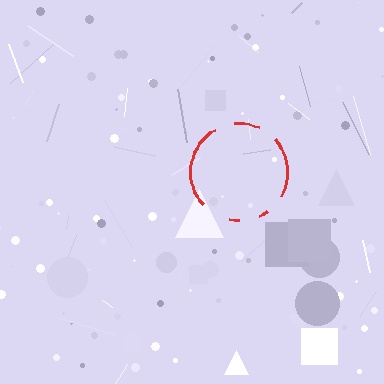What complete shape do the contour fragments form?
The contour fragments form a circle.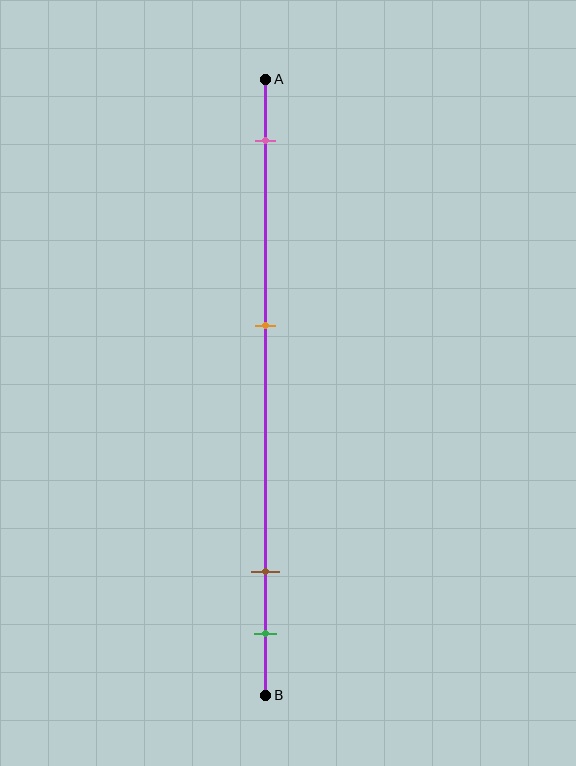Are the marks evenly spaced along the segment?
No, the marks are not evenly spaced.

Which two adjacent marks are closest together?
The brown and green marks are the closest adjacent pair.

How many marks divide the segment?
There are 4 marks dividing the segment.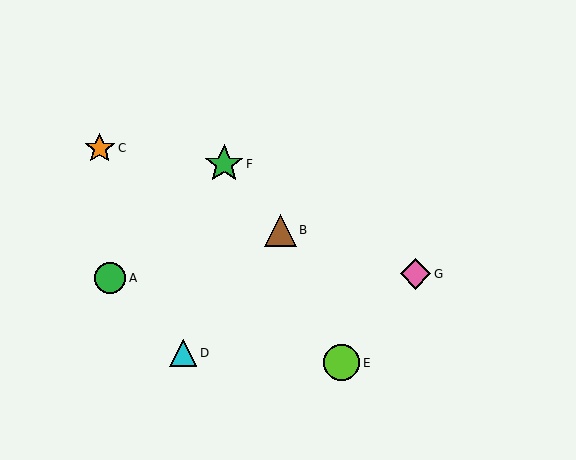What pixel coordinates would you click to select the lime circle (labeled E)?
Click at (342, 363) to select the lime circle E.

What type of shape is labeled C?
Shape C is an orange star.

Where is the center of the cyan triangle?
The center of the cyan triangle is at (183, 353).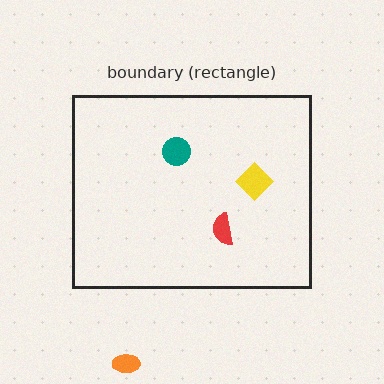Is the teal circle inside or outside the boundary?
Inside.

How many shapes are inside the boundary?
3 inside, 1 outside.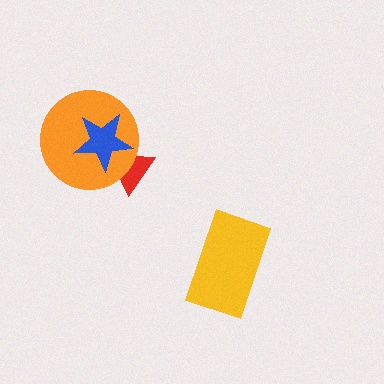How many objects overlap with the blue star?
2 objects overlap with the blue star.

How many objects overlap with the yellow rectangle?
0 objects overlap with the yellow rectangle.